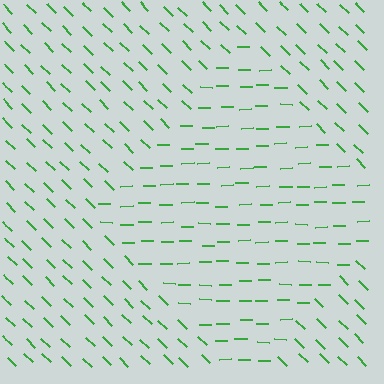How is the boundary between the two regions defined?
The boundary is defined purely by a change in line orientation (approximately 45 degrees difference). All lines are the same color and thickness.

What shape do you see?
I see a diamond.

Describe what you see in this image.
The image is filled with small green line segments. A diamond region in the image has lines oriented differently from the surrounding lines, creating a visible texture boundary.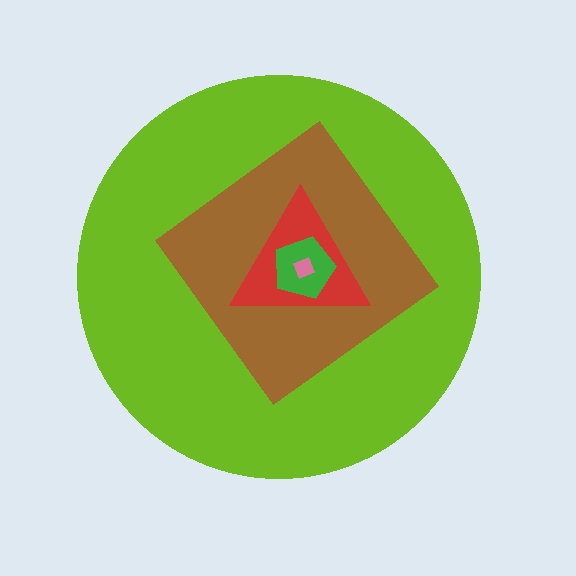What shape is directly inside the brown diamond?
The red triangle.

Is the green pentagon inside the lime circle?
Yes.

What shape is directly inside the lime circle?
The brown diamond.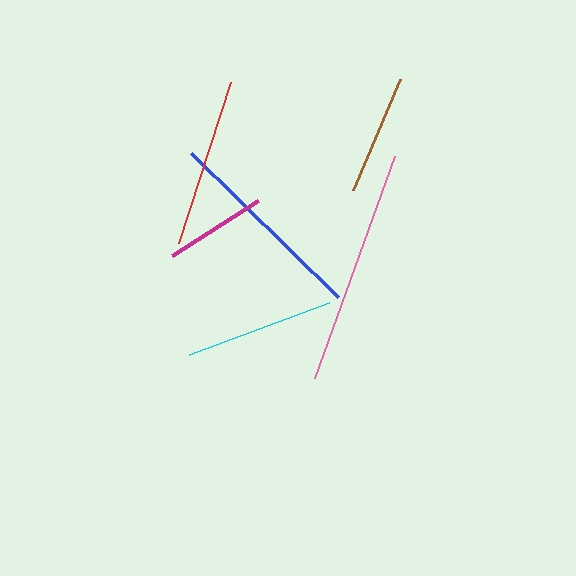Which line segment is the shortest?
The magenta line is the shortest at approximately 102 pixels.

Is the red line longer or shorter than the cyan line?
The red line is longer than the cyan line.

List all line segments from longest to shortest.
From longest to shortest: pink, blue, red, cyan, brown, magenta.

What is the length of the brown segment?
The brown segment is approximately 121 pixels long.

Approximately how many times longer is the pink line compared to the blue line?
The pink line is approximately 1.1 times the length of the blue line.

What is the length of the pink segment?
The pink segment is approximately 235 pixels long.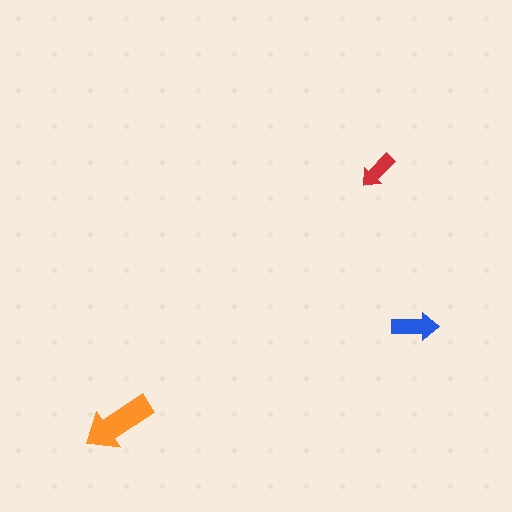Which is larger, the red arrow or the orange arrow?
The orange one.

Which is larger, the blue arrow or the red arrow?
The blue one.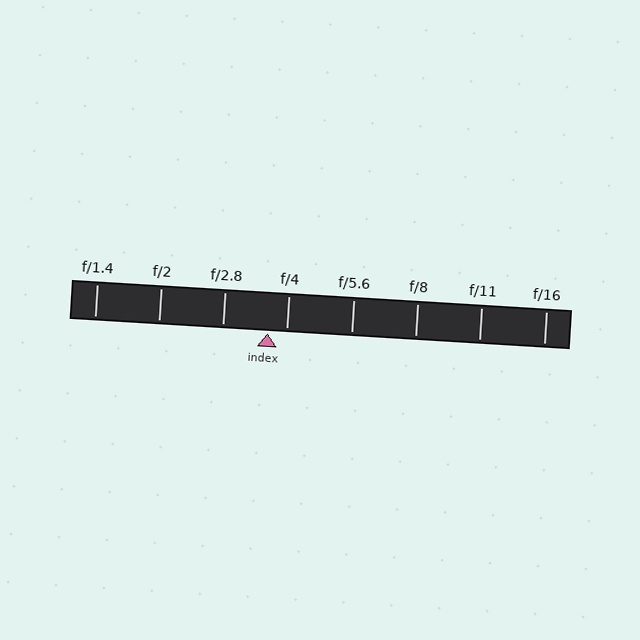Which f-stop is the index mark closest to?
The index mark is closest to f/4.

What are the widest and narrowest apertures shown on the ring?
The widest aperture shown is f/1.4 and the narrowest is f/16.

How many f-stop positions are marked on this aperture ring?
There are 8 f-stop positions marked.